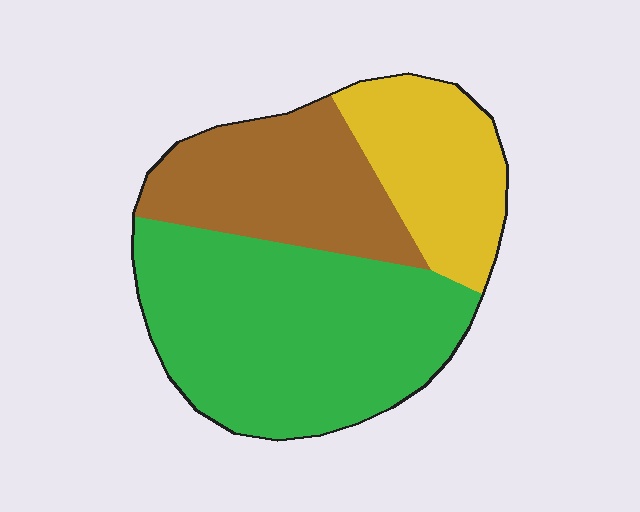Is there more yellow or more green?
Green.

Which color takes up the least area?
Yellow, at roughly 20%.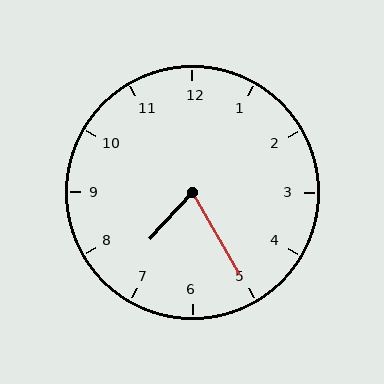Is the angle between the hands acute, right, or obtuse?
It is acute.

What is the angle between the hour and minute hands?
Approximately 72 degrees.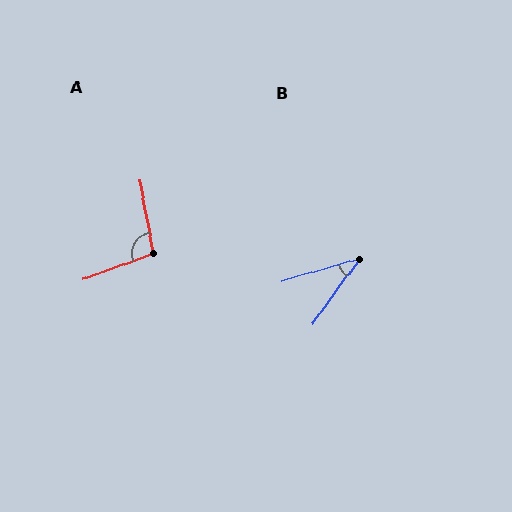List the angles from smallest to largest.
B (38°), A (100°).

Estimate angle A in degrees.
Approximately 100 degrees.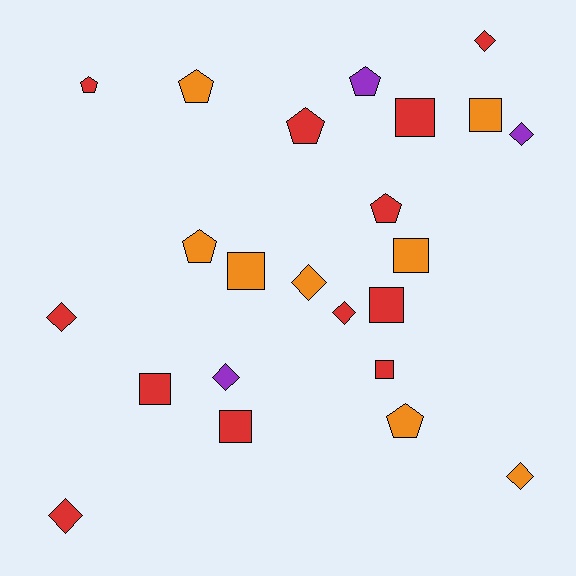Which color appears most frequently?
Red, with 12 objects.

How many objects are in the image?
There are 23 objects.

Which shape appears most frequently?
Diamond, with 8 objects.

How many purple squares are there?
There are no purple squares.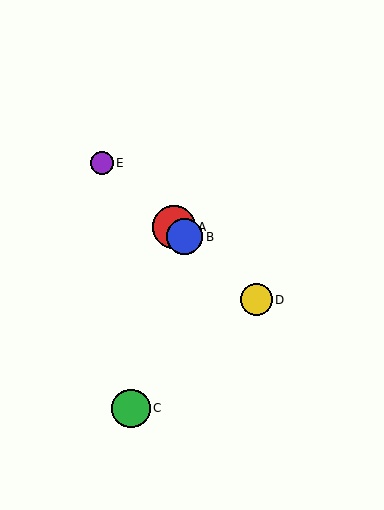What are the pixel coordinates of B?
Object B is at (185, 237).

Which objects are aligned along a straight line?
Objects A, B, D, E are aligned along a straight line.